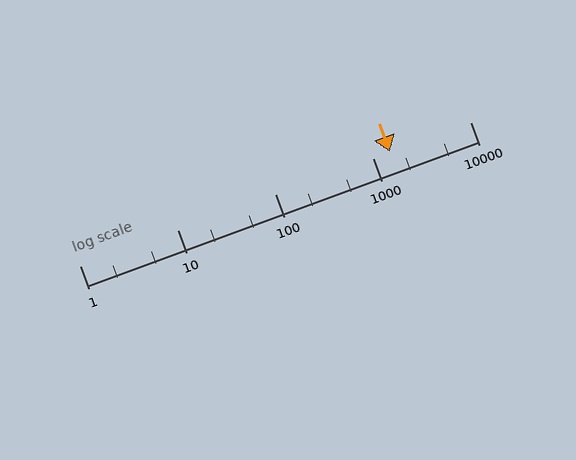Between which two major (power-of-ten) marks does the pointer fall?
The pointer is between 1000 and 10000.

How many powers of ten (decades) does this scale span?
The scale spans 4 decades, from 1 to 10000.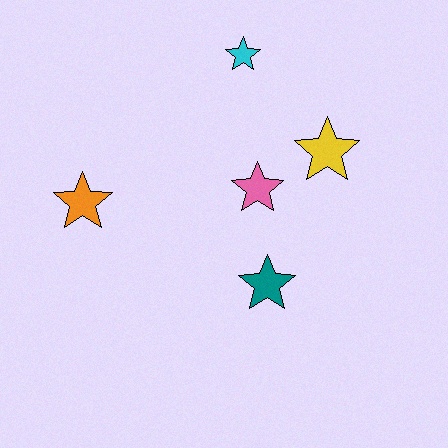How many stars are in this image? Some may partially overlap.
There are 5 stars.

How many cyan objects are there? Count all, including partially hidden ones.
There is 1 cyan object.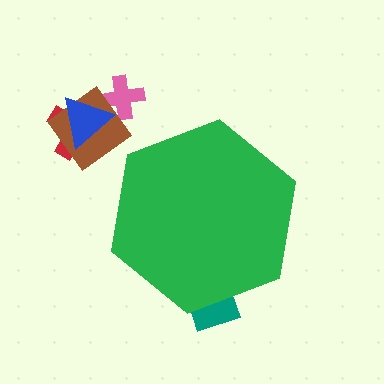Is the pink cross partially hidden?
No, the pink cross is fully visible.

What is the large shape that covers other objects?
A green hexagon.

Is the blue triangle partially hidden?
No, the blue triangle is fully visible.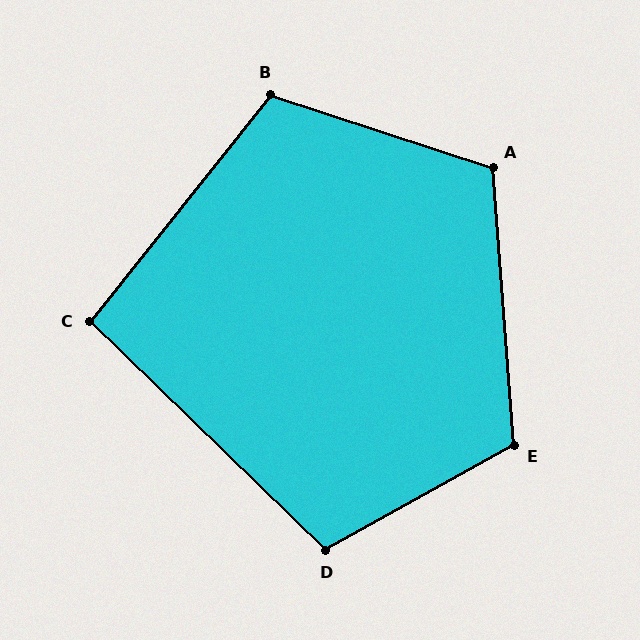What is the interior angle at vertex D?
Approximately 107 degrees (obtuse).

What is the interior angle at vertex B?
Approximately 110 degrees (obtuse).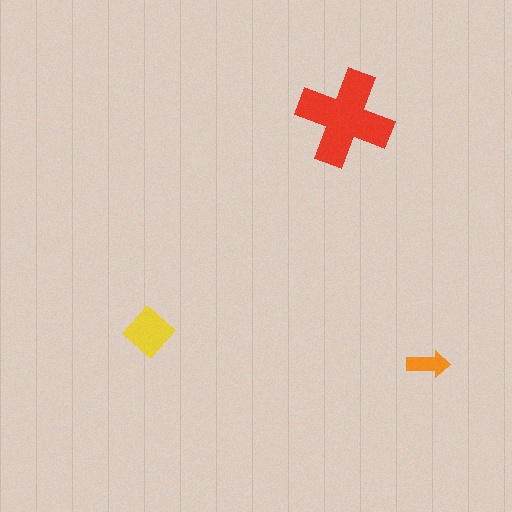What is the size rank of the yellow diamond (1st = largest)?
2nd.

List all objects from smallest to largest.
The orange arrow, the yellow diamond, the red cross.